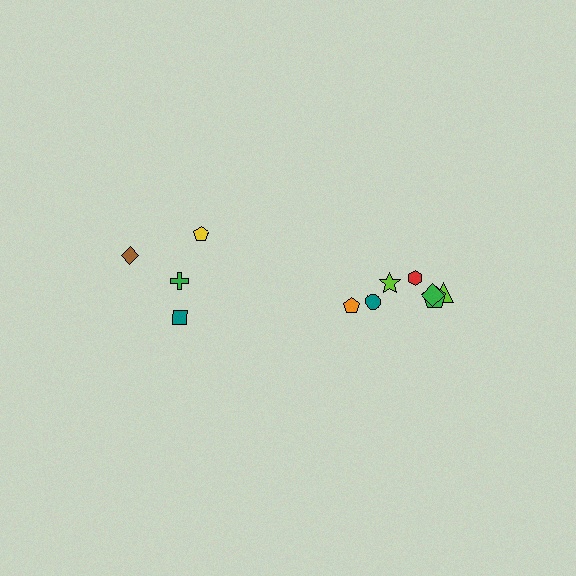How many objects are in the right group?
There are 7 objects.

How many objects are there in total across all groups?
There are 11 objects.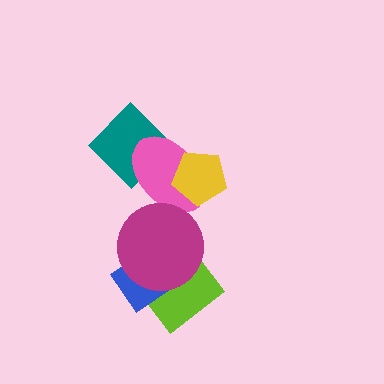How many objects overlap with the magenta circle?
3 objects overlap with the magenta circle.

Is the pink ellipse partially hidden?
Yes, it is partially covered by another shape.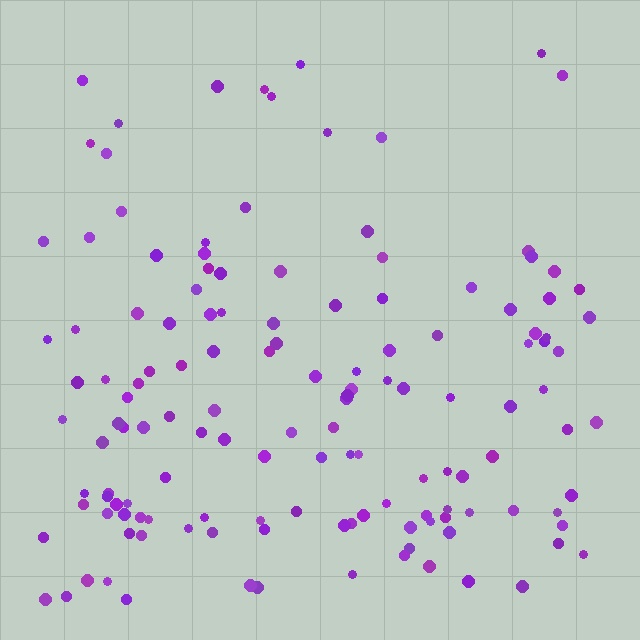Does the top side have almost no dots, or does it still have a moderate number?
Still a moderate number, just noticeably fewer than the bottom.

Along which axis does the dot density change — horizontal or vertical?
Vertical.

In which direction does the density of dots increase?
From top to bottom, with the bottom side densest.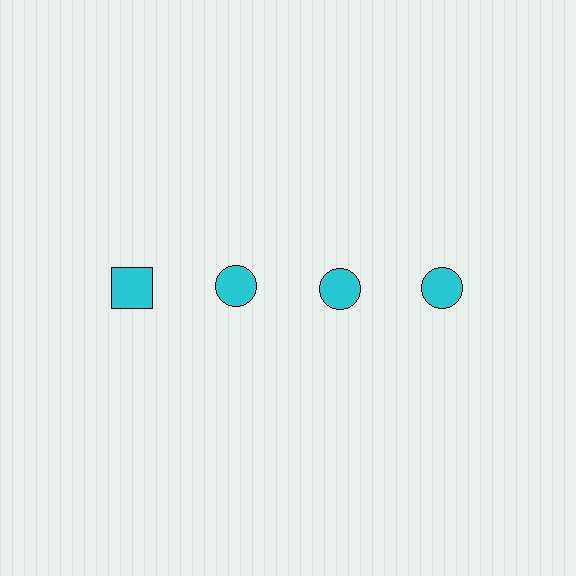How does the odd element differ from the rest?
It has a different shape: square instead of circle.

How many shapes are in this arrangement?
There are 4 shapes arranged in a grid pattern.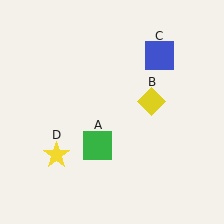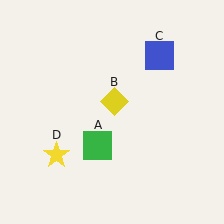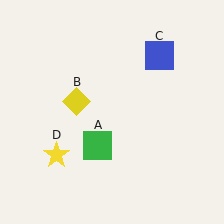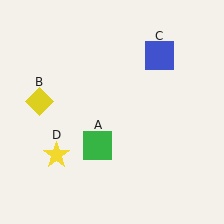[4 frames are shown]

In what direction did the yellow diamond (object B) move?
The yellow diamond (object B) moved left.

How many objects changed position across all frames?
1 object changed position: yellow diamond (object B).